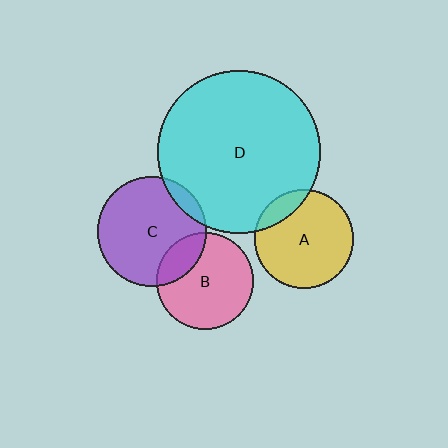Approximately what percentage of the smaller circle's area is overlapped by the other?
Approximately 10%.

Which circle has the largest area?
Circle D (cyan).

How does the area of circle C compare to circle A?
Approximately 1.2 times.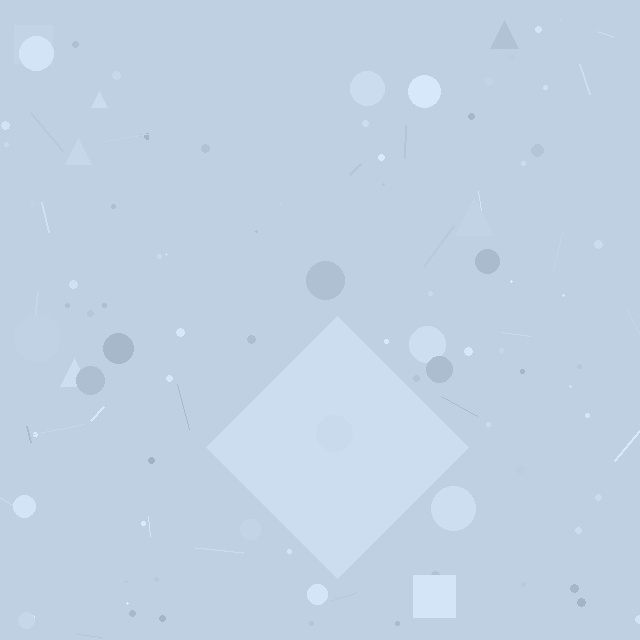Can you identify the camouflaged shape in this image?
The camouflaged shape is a diamond.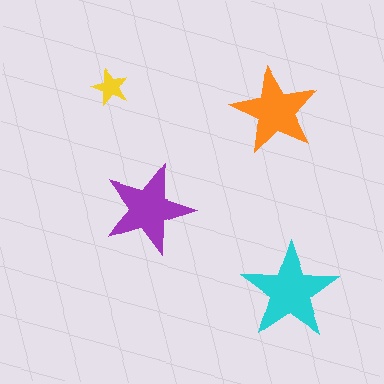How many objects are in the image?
There are 4 objects in the image.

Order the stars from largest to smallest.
the cyan one, the purple one, the orange one, the yellow one.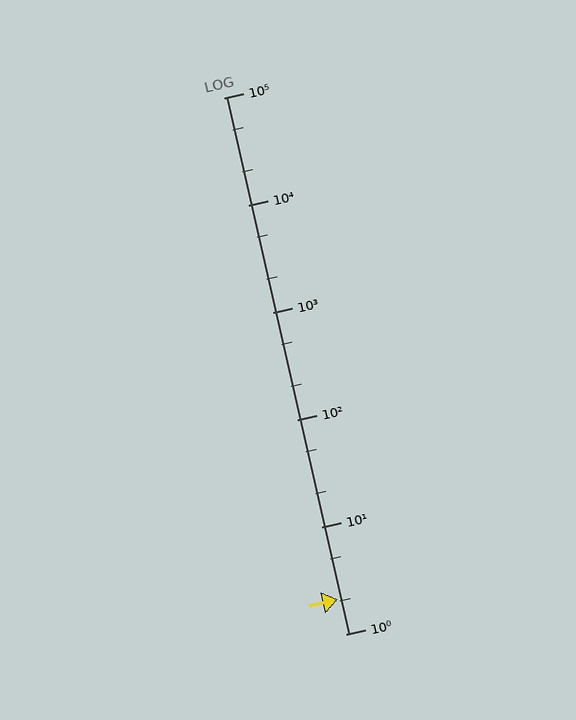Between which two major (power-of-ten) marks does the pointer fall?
The pointer is between 1 and 10.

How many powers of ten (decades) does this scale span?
The scale spans 5 decades, from 1 to 100000.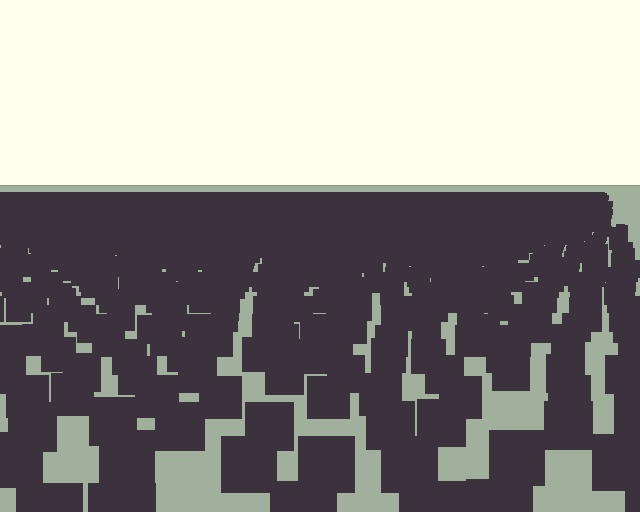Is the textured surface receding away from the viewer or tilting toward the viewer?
The surface is receding away from the viewer. Texture elements get smaller and denser toward the top.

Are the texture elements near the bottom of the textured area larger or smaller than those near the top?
Larger. Near the bottom, elements are closer to the viewer and appear at a bigger on-screen size.